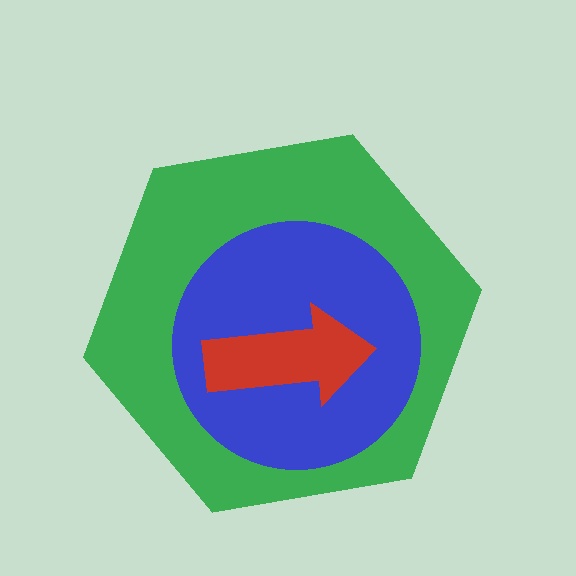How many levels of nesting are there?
3.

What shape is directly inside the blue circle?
The red arrow.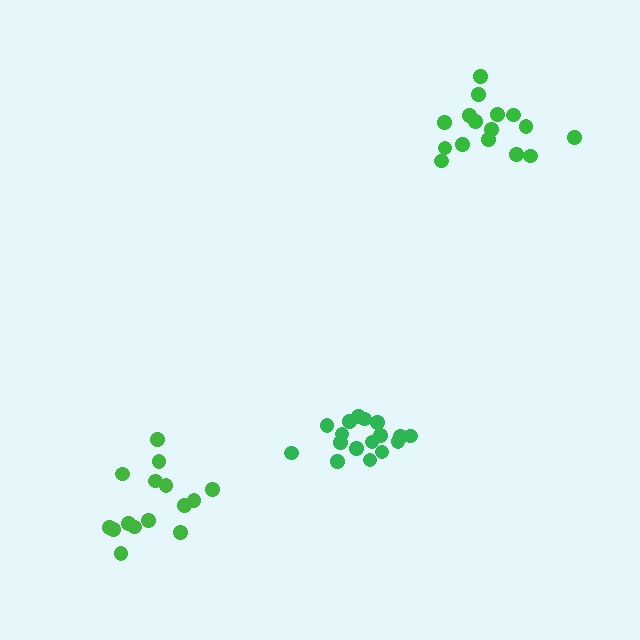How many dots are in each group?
Group 1: 17 dots, Group 2: 15 dots, Group 3: 16 dots (48 total).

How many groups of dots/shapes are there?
There are 3 groups.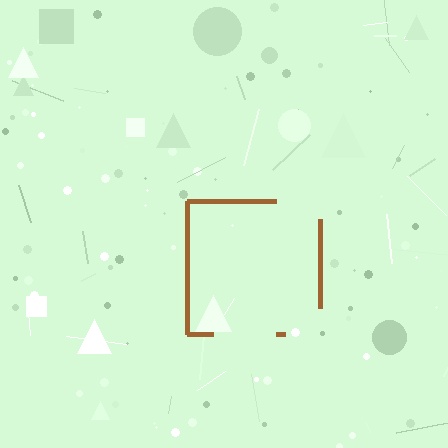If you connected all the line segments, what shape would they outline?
They would outline a square.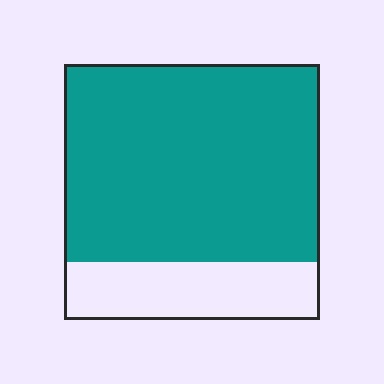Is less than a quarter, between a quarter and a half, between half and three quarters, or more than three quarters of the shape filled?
More than three quarters.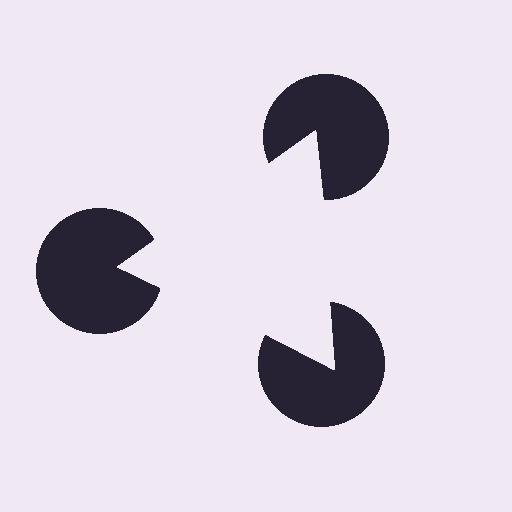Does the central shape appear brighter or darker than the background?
It typically appears slightly brighter than the background, even though no actual brightness change is drawn.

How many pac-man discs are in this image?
There are 3 — one at each vertex of the illusory triangle.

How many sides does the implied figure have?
3 sides.